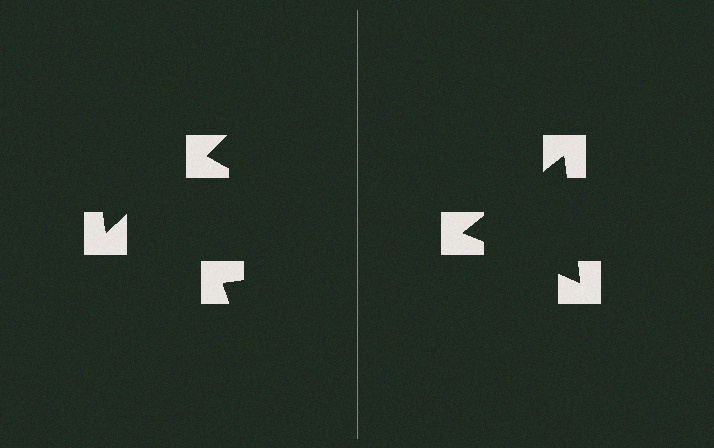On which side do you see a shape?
An illusory triangle appears on the right side. On the left side the wedge cuts are rotated, so no coherent shape forms.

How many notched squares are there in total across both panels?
6 — 3 on each side.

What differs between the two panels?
The notched squares are positioned identically on both sides; only the wedge orientations differ. On the right they align to a triangle; on the left they are misaligned.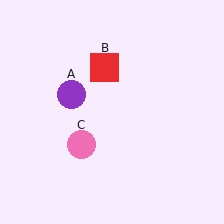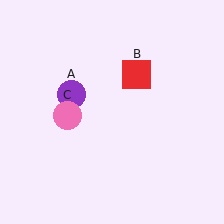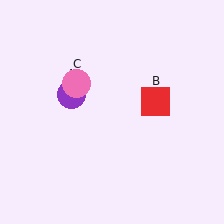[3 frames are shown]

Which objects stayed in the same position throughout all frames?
Purple circle (object A) remained stationary.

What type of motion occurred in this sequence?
The red square (object B), pink circle (object C) rotated clockwise around the center of the scene.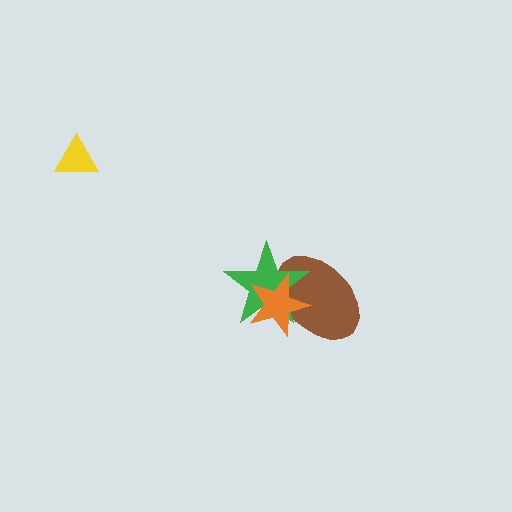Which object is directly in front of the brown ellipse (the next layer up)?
The green star is directly in front of the brown ellipse.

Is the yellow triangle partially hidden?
No, no other shape covers it.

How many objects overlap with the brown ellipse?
2 objects overlap with the brown ellipse.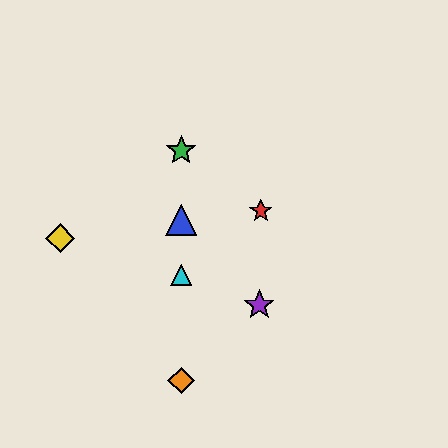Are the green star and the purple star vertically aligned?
No, the green star is at x≈181 and the purple star is at x≈259.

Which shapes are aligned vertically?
The blue triangle, the green star, the orange diamond, the cyan triangle are aligned vertically.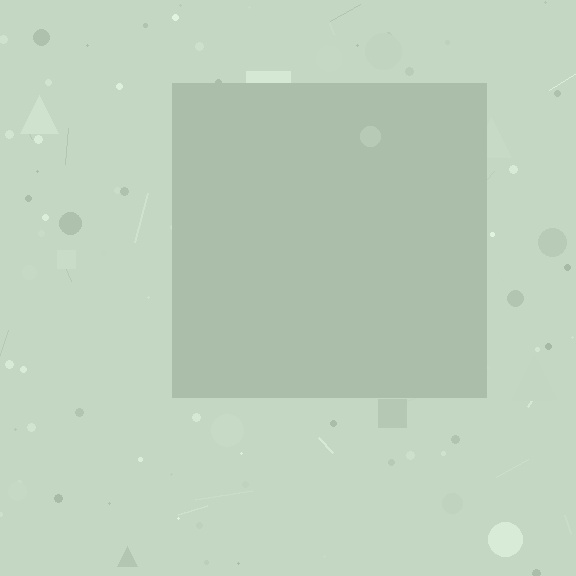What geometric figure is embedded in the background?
A square is embedded in the background.